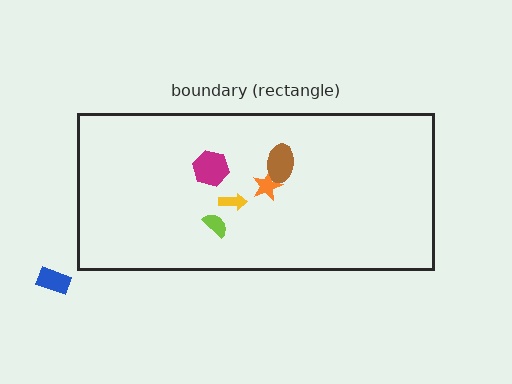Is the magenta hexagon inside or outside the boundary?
Inside.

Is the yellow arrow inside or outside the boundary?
Inside.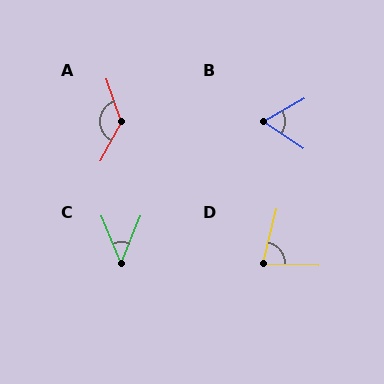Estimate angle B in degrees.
Approximately 63 degrees.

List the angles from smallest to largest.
C (45°), B (63°), D (77°), A (133°).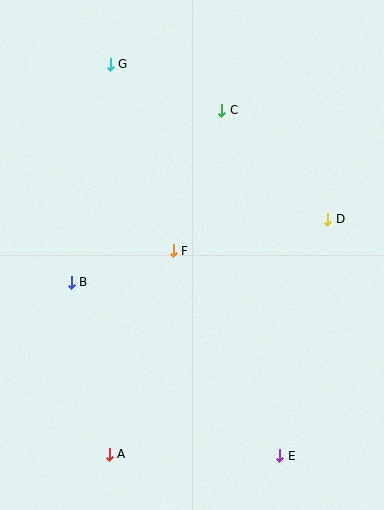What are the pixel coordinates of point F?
Point F is at (173, 251).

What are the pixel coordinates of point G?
Point G is at (110, 64).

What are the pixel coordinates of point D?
Point D is at (328, 219).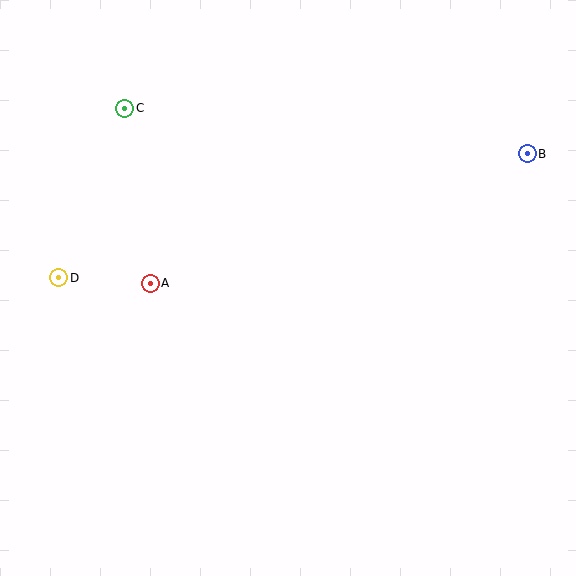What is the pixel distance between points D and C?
The distance between D and C is 182 pixels.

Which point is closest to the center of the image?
Point A at (150, 283) is closest to the center.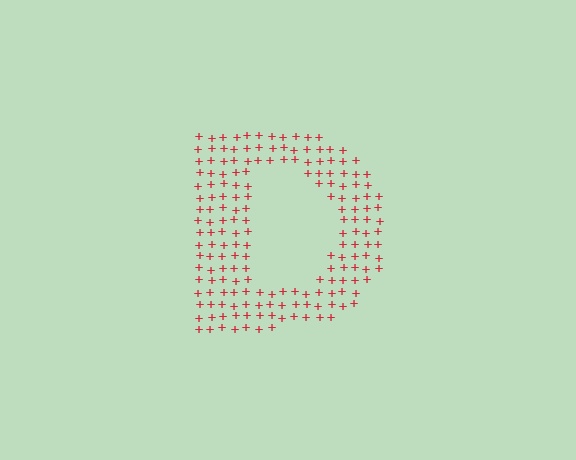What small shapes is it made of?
It is made of small plus signs.